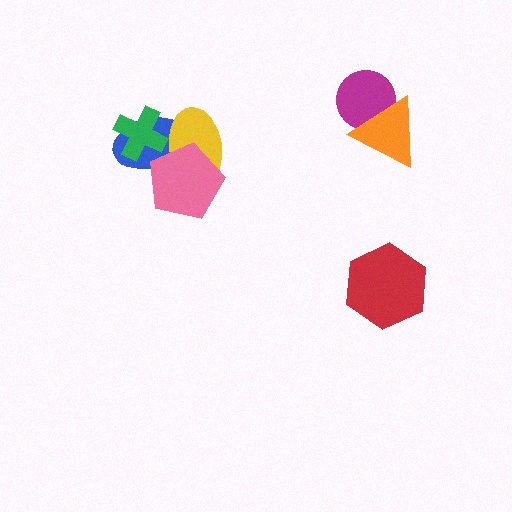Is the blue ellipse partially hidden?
Yes, it is partially covered by another shape.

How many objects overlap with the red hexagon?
0 objects overlap with the red hexagon.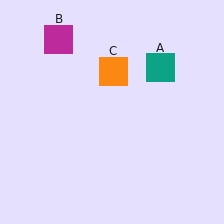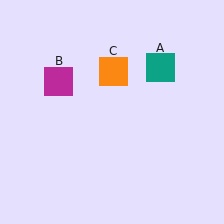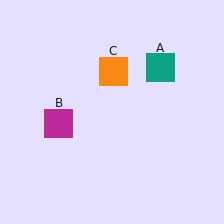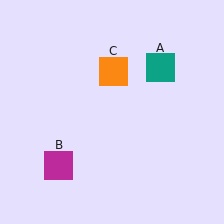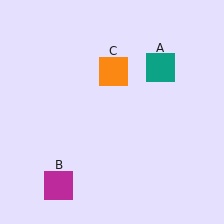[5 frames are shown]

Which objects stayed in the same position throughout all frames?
Teal square (object A) and orange square (object C) remained stationary.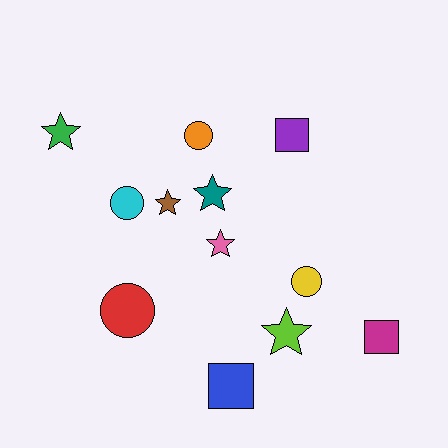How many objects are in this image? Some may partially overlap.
There are 12 objects.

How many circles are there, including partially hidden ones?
There are 4 circles.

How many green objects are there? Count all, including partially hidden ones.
There is 1 green object.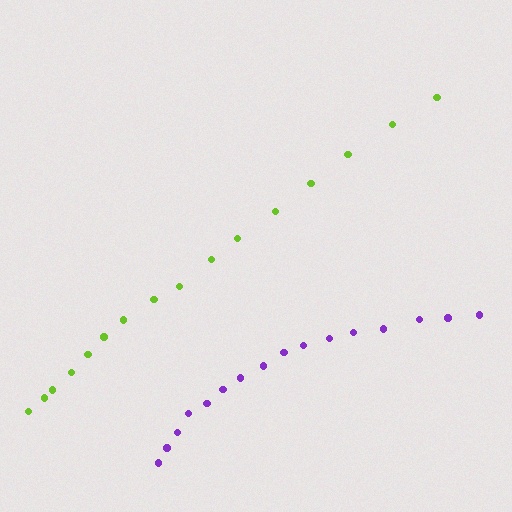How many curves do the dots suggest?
There are 2 distinct paths.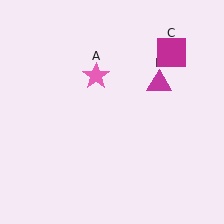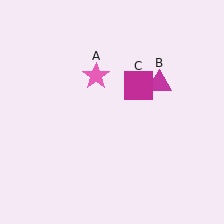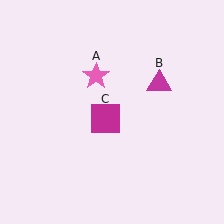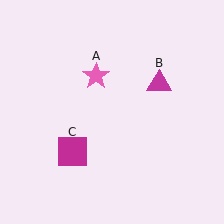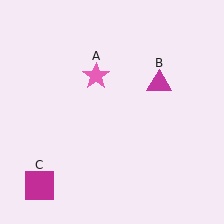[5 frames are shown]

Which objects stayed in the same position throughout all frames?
Pink star (object A) and magenta triangle (object B) remained stationary.